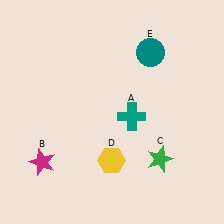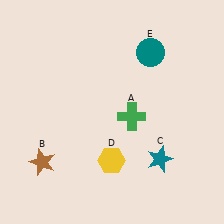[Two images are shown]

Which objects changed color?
A changed from teal to green. B changed from magenta to brown. C changed from green to teal.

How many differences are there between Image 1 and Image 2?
There are 3 differences between the two images.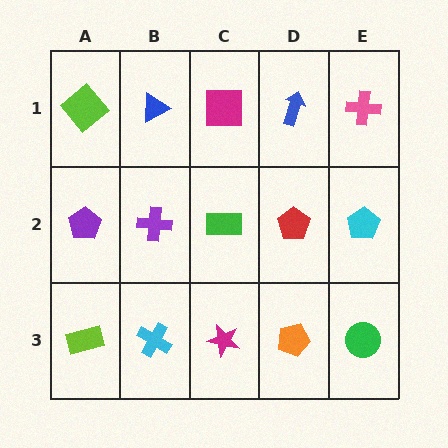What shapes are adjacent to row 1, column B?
A purple cross (row 2, column B), a lime diamond (row 1, column A), a magenta square (row 1, column C).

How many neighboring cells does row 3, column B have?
3.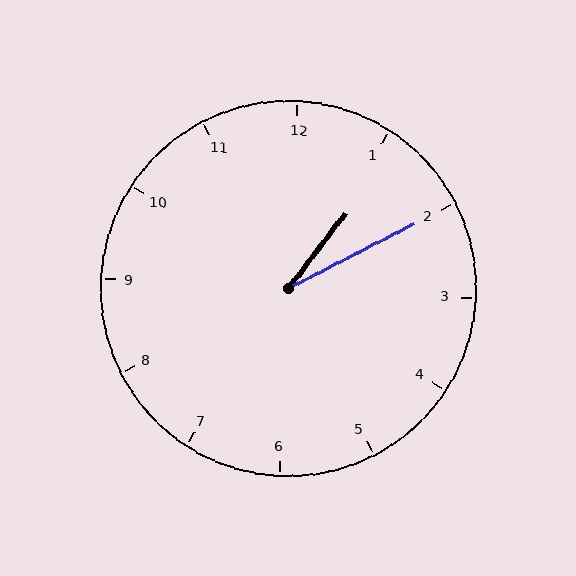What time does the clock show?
1:10.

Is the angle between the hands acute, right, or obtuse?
It is acute.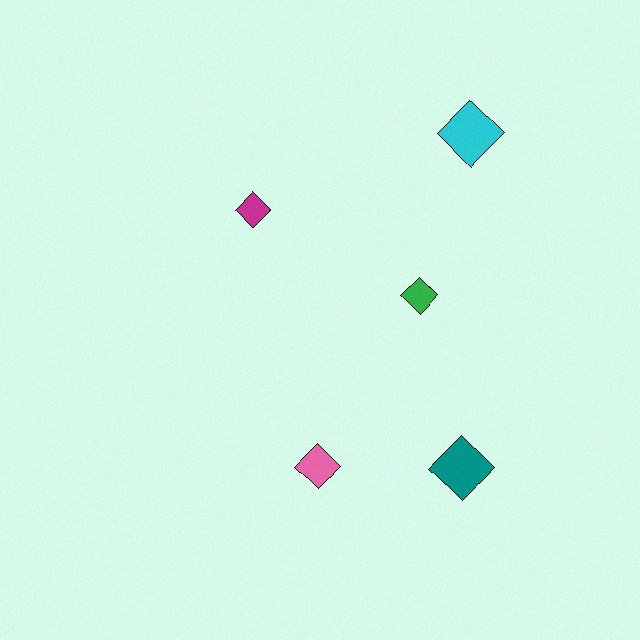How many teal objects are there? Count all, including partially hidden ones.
There is 1 teal object.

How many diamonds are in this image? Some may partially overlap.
There are 5 diamonds.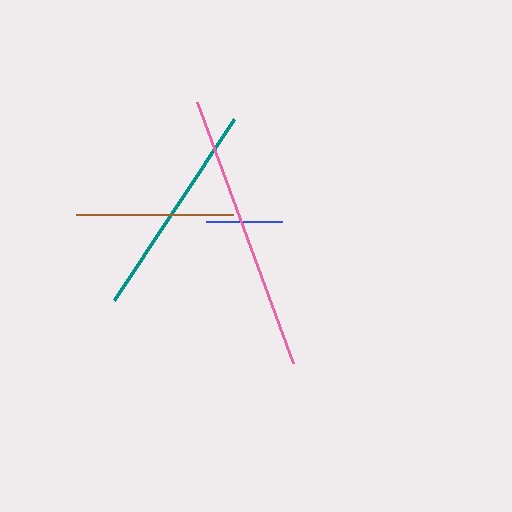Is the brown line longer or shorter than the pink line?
The pink line is longer than the brown line.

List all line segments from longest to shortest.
From longest to shortest: pink, teal, brown, blue.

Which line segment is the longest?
The pink line is the longest at approximately 278 pixels.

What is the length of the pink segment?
The pink segment is approximately 278 pixels long.